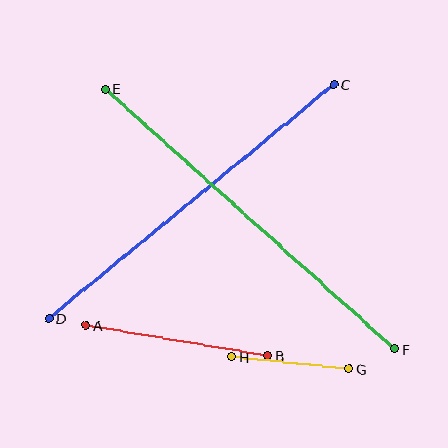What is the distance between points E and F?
The distance is approximately 389 pixels.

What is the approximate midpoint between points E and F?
The midpoint is at approximately (250, 219) pixels.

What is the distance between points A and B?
The distance is approximately 184 pixels.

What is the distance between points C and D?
The distance is approximately 368 pixels.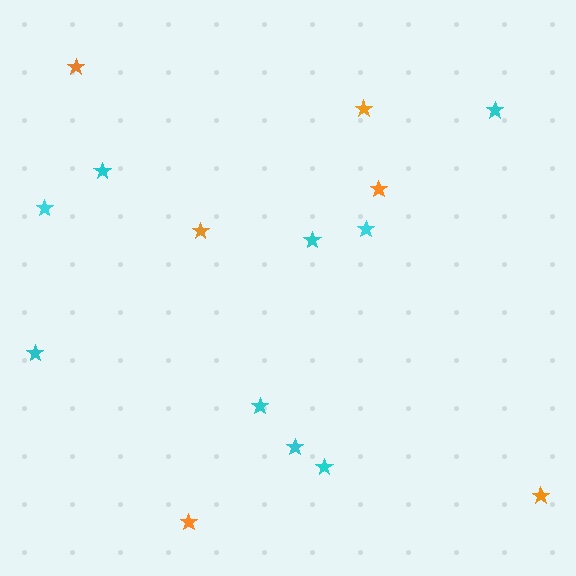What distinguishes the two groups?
There are 2 groups: one group of cyan stars (9) and one group of orange stars (6).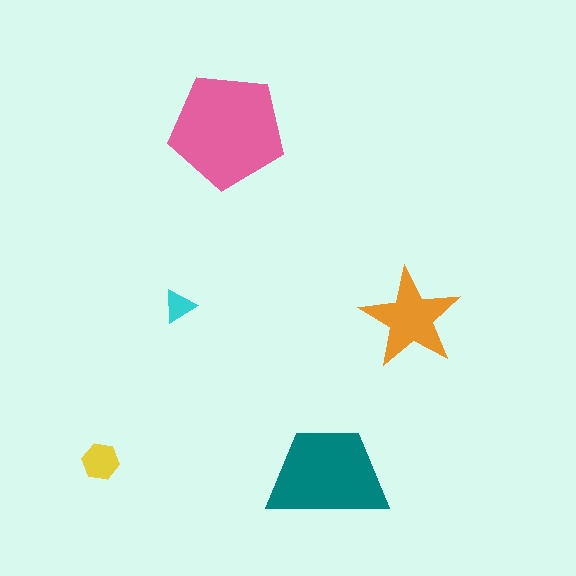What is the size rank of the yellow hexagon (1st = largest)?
4th.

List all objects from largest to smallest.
The pink pentagon, the teal trapezoid, the orange star, the yellow hexagon, the cyan triangle.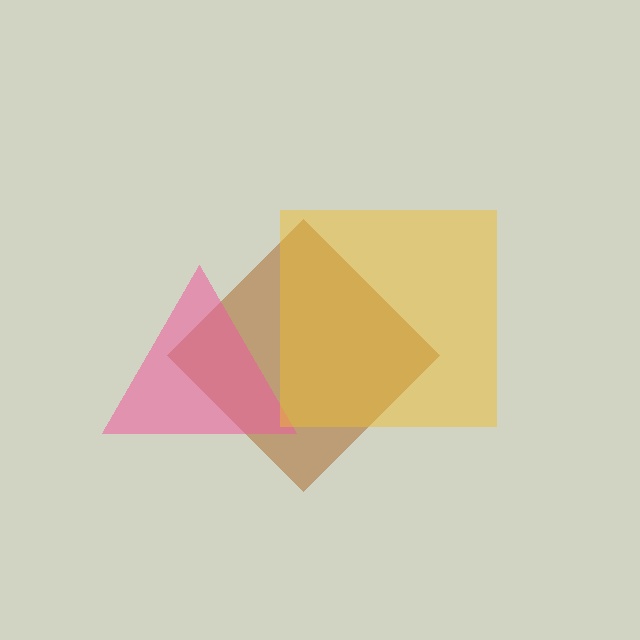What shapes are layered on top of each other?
The layered shapes are: a brown diamond, a pink triangle, a yellow square.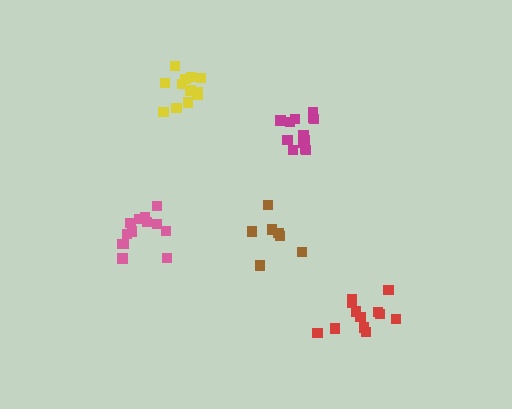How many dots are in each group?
Group 1: 12 dots, Group 2: 13 dots, Group 3: 13 dots, Group 4: 7 dots, Group 5: 12 dots (57 total).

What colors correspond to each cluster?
The clusters are colored: red, pink, magenta, brown, yellow.